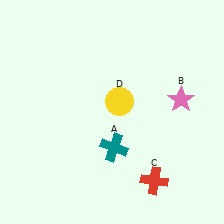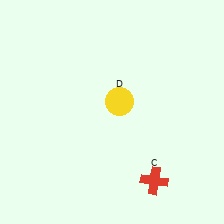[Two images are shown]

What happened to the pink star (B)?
The pink star (B) was removed in Image 2. It was in the top-right area of Image 1.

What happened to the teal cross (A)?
The teal cross (A) was removed in Image 2. It was in the bottom-right area of Image 1.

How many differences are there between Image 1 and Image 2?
There are 2 differences between the two images.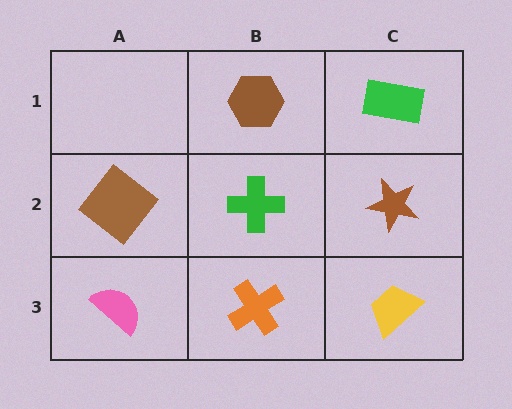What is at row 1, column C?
A green rectangle.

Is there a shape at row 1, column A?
No, that cell is empty.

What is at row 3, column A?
A pink semicircle.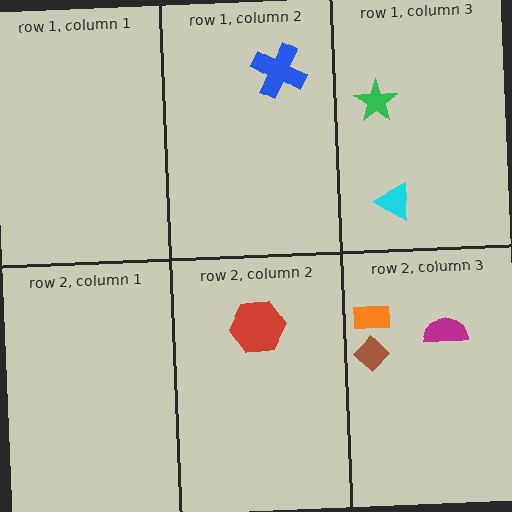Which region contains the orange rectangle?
The row 2, column 3 region.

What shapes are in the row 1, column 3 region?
The cyan triangle, the green star.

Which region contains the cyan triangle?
The row 1, column 3 region.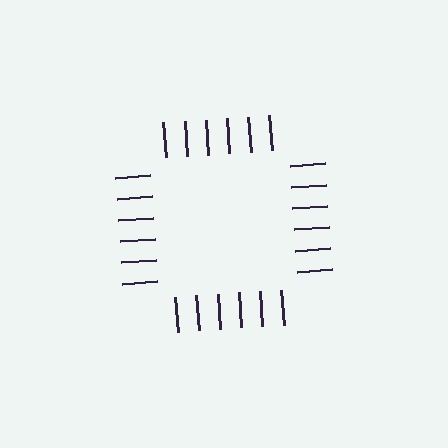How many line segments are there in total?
24 — 6 along each of the 4 edges.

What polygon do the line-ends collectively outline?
An illusory square — the line segments terminate on its edges but no continuous stroke is drawn.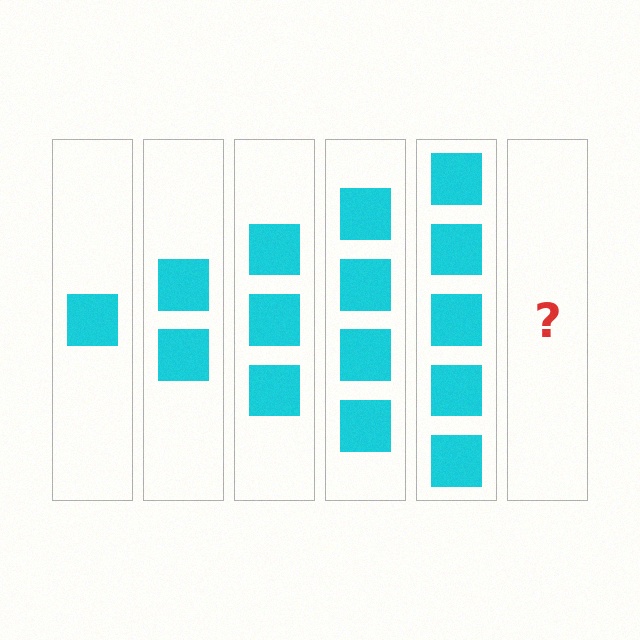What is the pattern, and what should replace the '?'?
The pattern is that each step adds one more square. The '?' should be 6 squares.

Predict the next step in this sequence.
The next step is 6 squares.